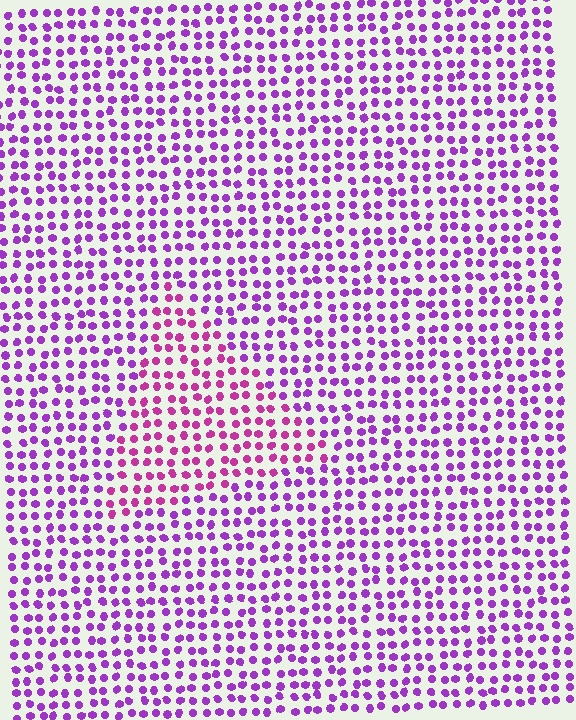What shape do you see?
I see a triangle.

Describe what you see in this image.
The image is filled with small purple elements in a uniform arrangement. A triangle-shaped region is visible where the elements are tinted to a slightly different hue, forming a subtle color boundary.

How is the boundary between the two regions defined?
The boundary is defined purely by a slight shift in hue (about 32 degrees). Spacing, size, and orientation are identical on both sides.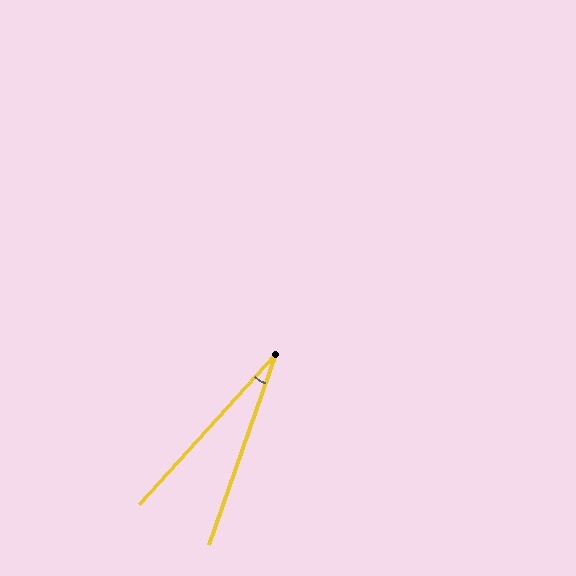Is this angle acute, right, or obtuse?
It is acute.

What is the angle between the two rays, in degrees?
Approximately 23 degrees.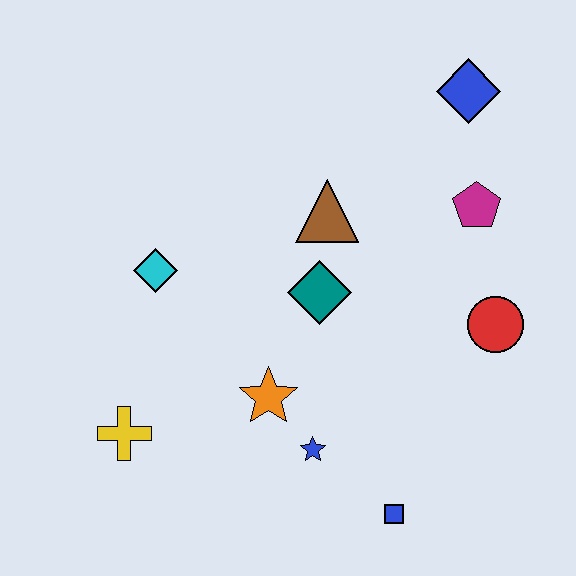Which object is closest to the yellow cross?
The orange star is closest to the yellow cross.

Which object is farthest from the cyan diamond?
The blue diamond is farthest from the cyan diamond.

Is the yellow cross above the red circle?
No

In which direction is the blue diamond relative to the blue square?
The blue diamond is above the blue square.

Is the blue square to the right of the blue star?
Yes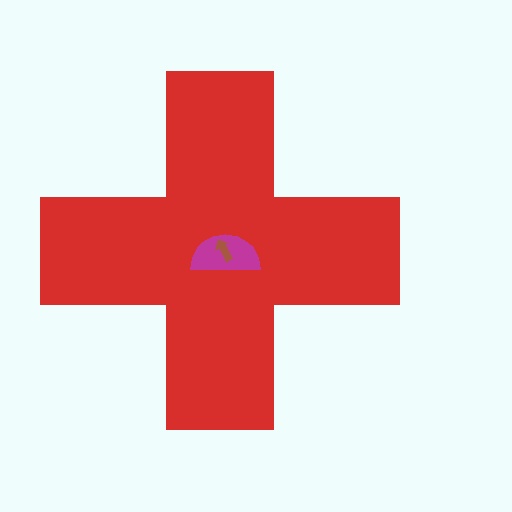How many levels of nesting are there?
3.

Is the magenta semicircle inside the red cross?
Yes.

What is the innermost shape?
The brown arrow.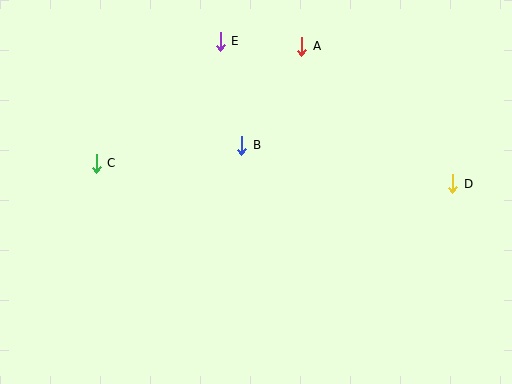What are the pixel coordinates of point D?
Point D is at (453, 184).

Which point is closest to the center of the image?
Point B at (242, 145) is closest to the center.